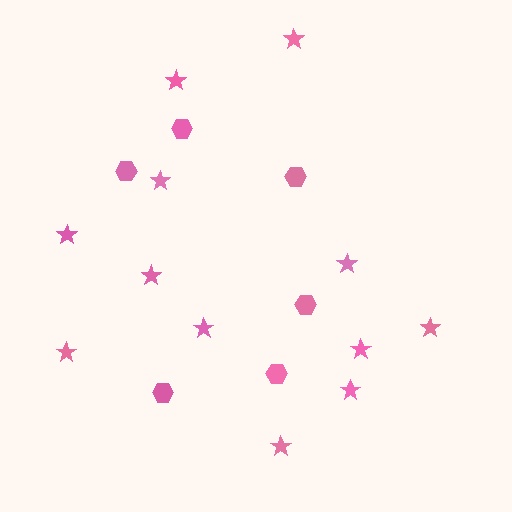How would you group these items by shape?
There are 2 groups: one group of hexagons (6) and one group of stars (12).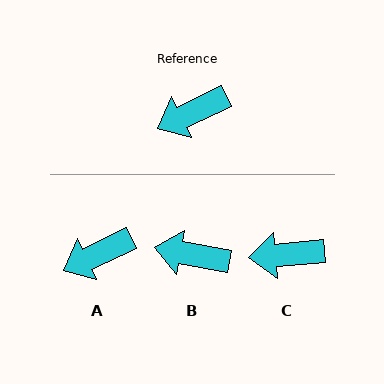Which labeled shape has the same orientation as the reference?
A.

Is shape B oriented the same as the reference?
No, it is off by about 36 degrees.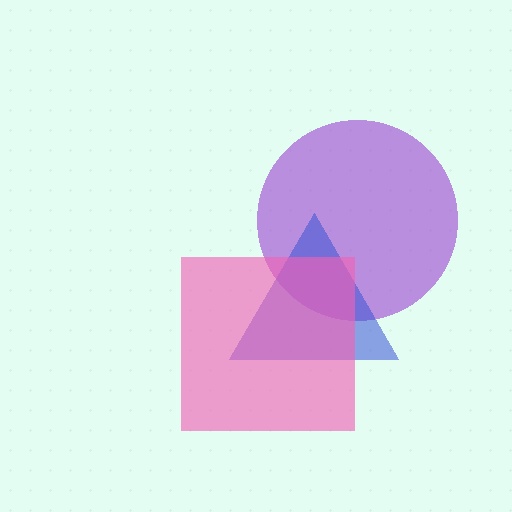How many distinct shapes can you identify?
There are 3 distinct shapes: a purple circle, a blue triangle, a pink square.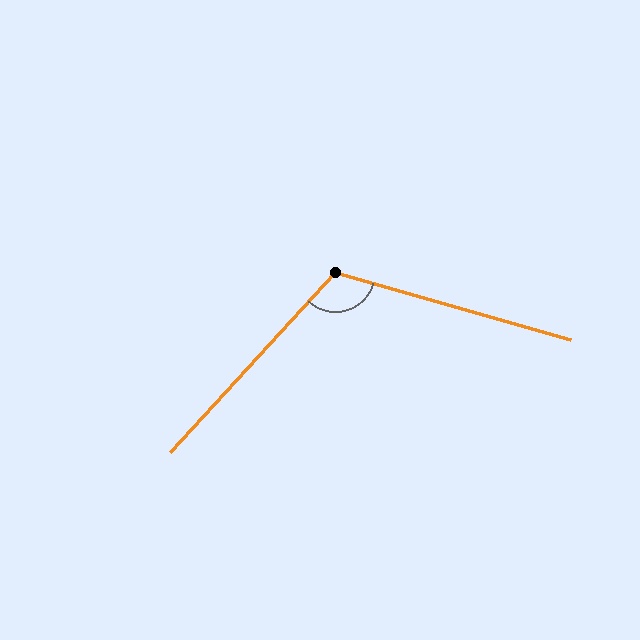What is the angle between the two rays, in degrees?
Approximately 117 degrees.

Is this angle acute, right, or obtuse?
It is obtuse.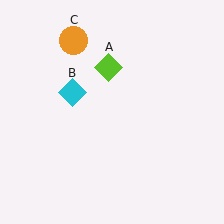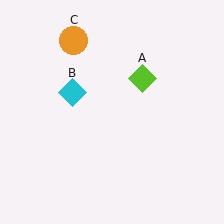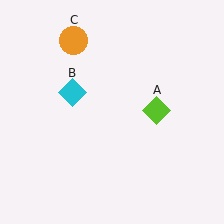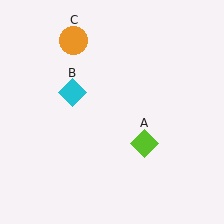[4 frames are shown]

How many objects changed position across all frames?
1 object changed position: lime diamond (object A).